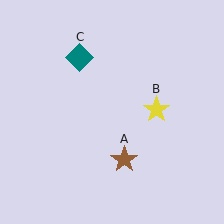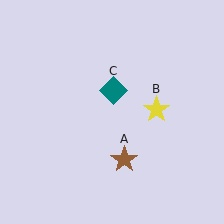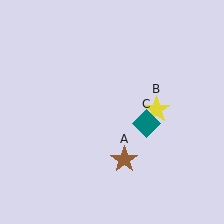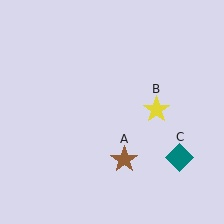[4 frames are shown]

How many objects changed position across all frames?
1 object changed position: teal diamond (object C).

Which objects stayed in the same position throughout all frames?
Brown star (object A) and yellow star (object B) remained stationary.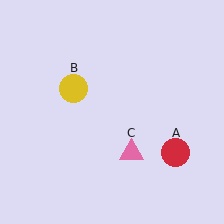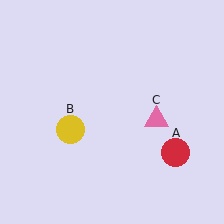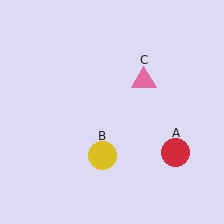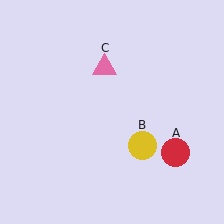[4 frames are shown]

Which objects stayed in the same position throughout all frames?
Red circle (object A) remained stationary.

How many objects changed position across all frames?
2 objects changed position: yellow circle (object B), pink triangle (object C).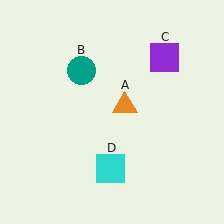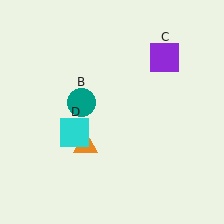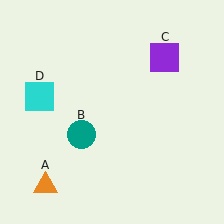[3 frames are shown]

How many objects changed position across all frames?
3 objects changed position: orange triangle (object A), teal circle (object B), cyan square (object D).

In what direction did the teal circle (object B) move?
The teal circle (object B) moved down.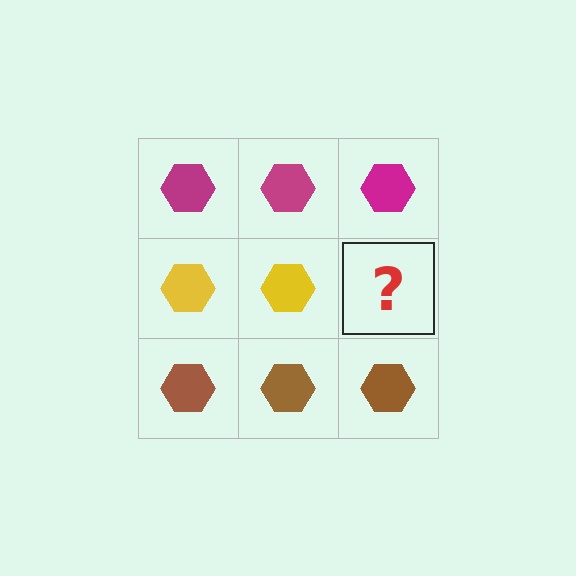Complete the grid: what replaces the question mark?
The question mark should be replaced with a yellow hexagon.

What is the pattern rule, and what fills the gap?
The rule is that each row has a consistent color. The gap should be filled with a yellow hexagon.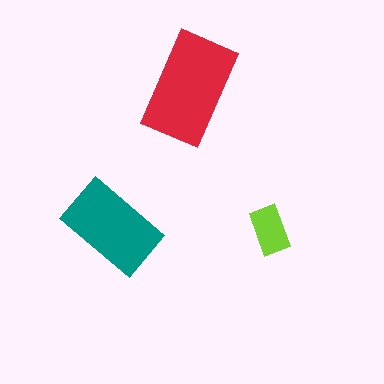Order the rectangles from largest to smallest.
the red one, the teal one, the lime one.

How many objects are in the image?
There are 3 objects in the image.